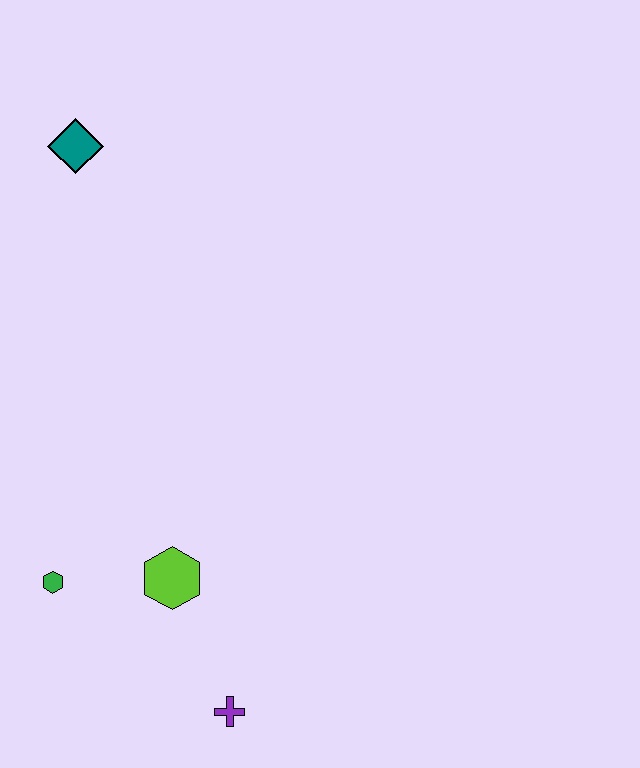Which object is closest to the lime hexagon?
The green hexagon is closest to the lime hexagon.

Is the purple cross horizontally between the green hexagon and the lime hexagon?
No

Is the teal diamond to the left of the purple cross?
Yes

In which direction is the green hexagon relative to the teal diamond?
The green hexagon is below the teal diamond.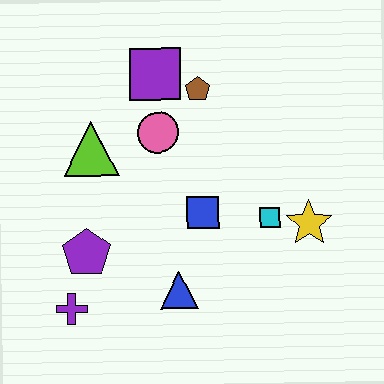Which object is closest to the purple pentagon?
The purple cross is closest to the purple pentagon.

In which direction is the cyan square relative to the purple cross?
The cyan square is to the right of the purple cross.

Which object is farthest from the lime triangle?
The yellow star is farthest from the lime triangle.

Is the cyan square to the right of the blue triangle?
Yes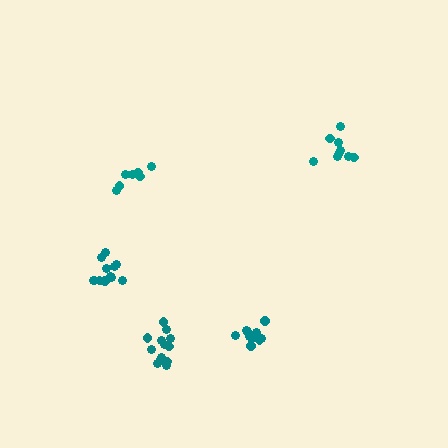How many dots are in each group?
Group 1: 9 dots, Group 2: 10 dots, Group 3: 7 dots, Group 4: 13 dots, Group 5: 13 dots (52 total).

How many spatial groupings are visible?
There are 5 spatial groupings.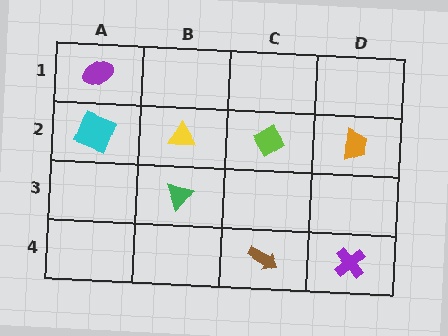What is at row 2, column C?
A lime diamond.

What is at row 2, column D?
An orange trapezoid.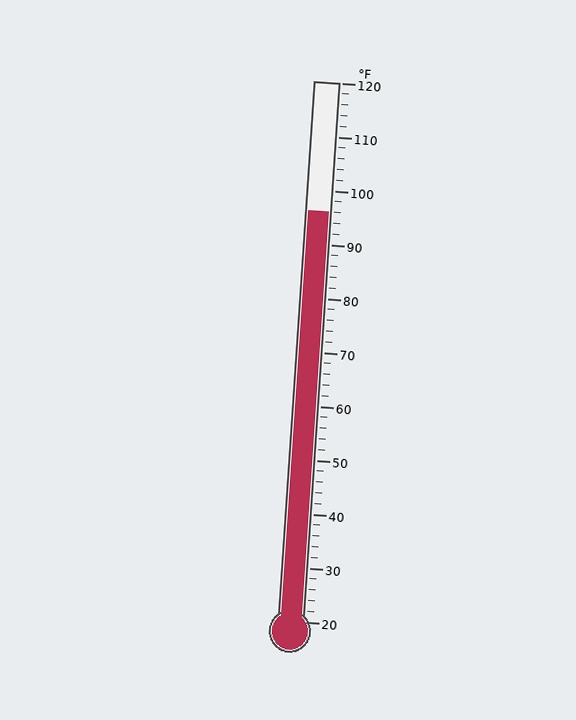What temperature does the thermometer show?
The thermometer shows approximately 96°F.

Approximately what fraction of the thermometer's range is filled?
The thermometer is filled to approximately 75% of its range.